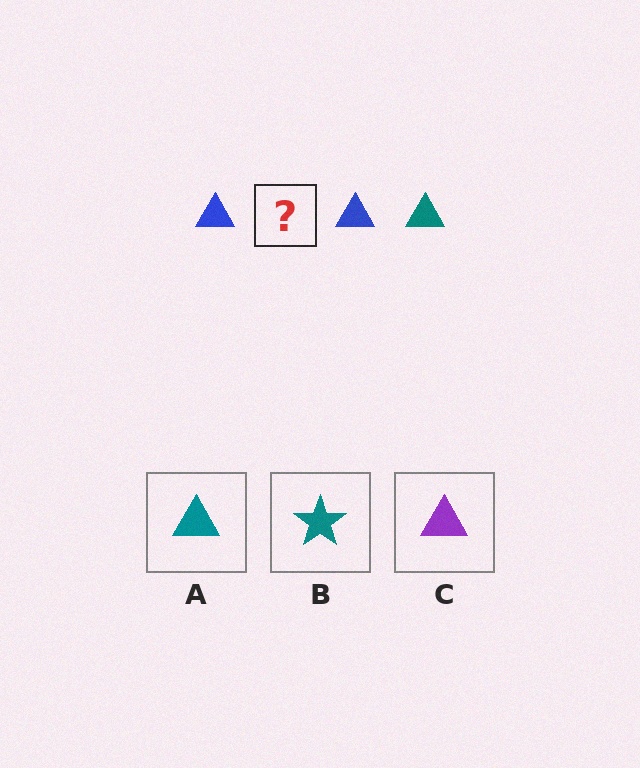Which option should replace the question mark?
Option A.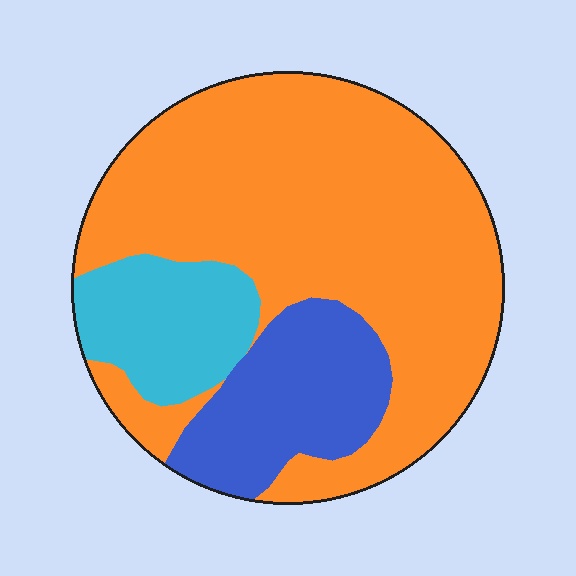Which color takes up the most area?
Orange, at roughly 65%.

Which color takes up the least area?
Cyan, at roughly 15%.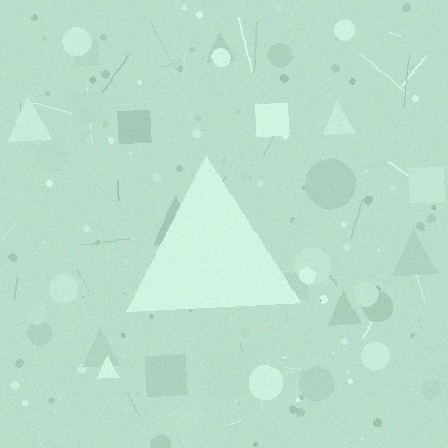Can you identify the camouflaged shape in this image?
The camouflaged shape is a triangle.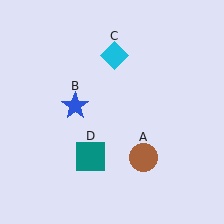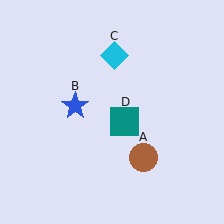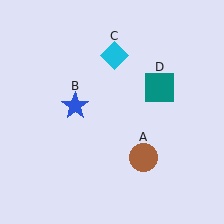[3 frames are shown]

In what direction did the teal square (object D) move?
The teal square (object D) moved up and to the right.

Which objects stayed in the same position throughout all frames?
Brown circle (object A) and blue star (object B) and cyan diamond (object C) remained stationary.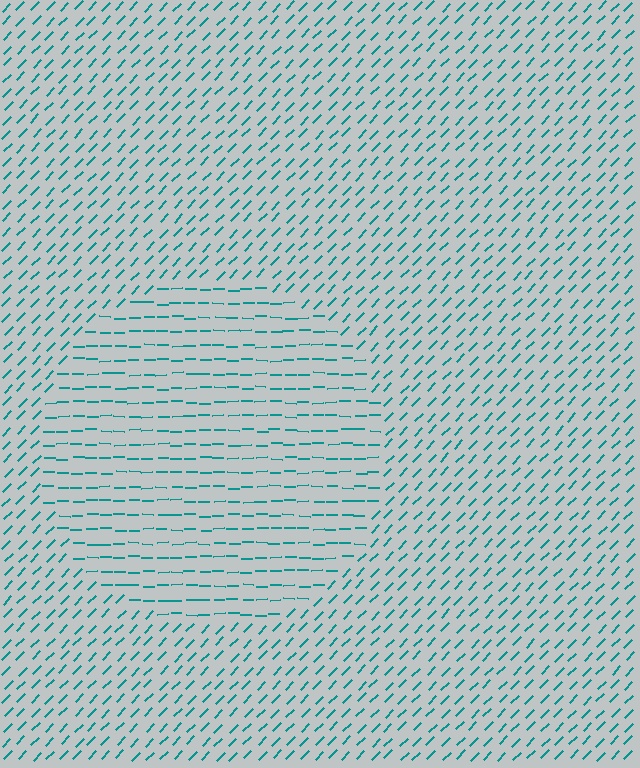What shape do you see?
I see a circle.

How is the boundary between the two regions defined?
The boundary is defined purely by a change in line orientation (approximately 45 degrees difference). All lines are the same color and thickness.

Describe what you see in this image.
The image is filled with small teal line segments. A circle region in the image has lines oriented differently from the surrounding lines, creating a visible texture boundary.